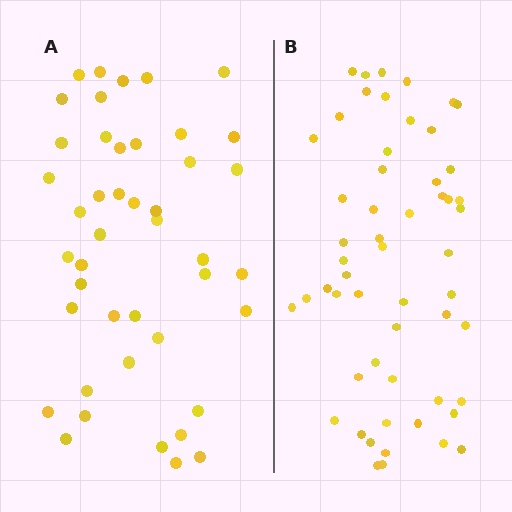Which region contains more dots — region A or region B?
Region B (the right region) has more dots.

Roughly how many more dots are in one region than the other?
Region B has roughly 12 or so more dots than region A.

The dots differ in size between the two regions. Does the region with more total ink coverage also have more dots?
No. Region A has more total ink coverage because its dots are larger, but region B actually contains more individual dots. Total area can be misleading — the number of items is what matters here.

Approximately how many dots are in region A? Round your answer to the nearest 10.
About 40 dots. (The exact count is 44, which rounds to 40.)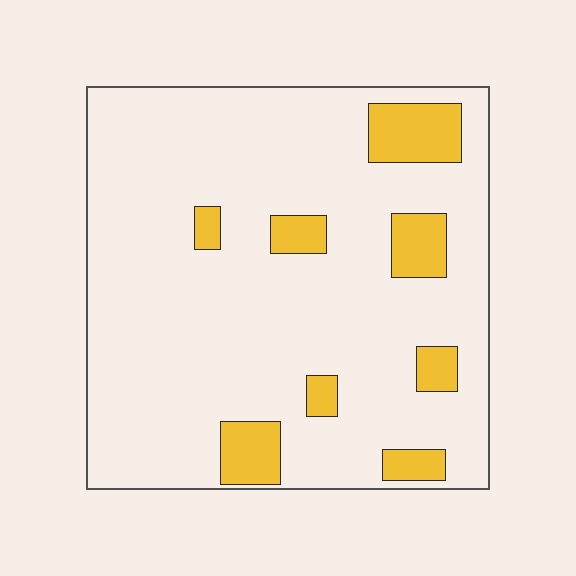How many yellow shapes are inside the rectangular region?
8.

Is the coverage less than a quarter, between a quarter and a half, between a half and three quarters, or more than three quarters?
Less than a quarter.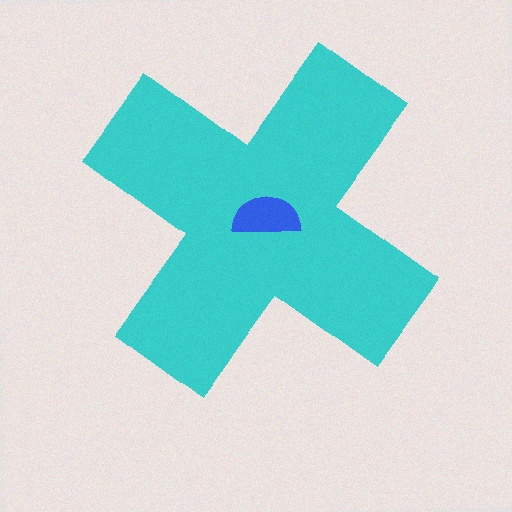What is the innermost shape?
The blue semicircle.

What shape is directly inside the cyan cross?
The blue semicircle.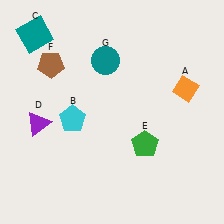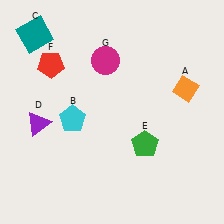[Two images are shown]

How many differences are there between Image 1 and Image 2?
There are 2 differences between the two images.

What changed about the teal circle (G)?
In Image 1, G is teal. In Image 2, it changed to magenta.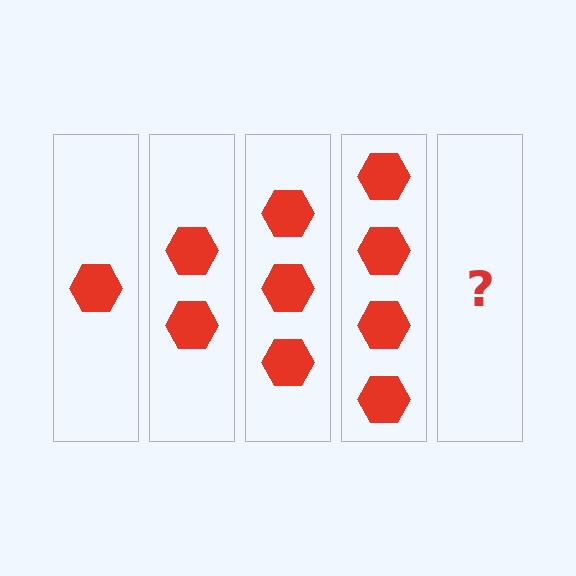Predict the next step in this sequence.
The next step is 5 hexagons.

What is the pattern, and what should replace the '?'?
The pattern is that each step adds one more hexagon. The '?' should be 5 hexagons.